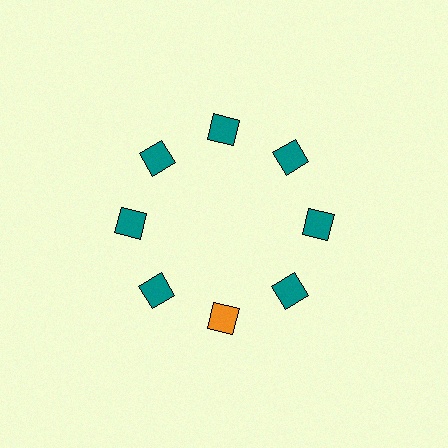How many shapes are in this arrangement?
There are 8 shapes arranged in a ring pattern.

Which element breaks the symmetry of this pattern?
The orange square at roughly the 6 o'clock position breaks the symmetry. All other shapes are teal squares.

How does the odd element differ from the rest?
It has a different color: orange instead of teal.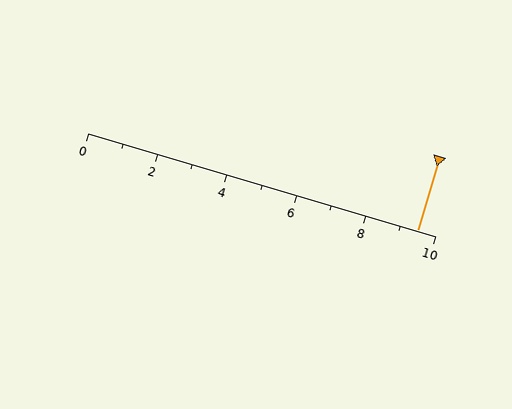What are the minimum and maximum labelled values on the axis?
The axis runs from 0 to 10.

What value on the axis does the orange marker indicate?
The marker indicates approximately 9.5.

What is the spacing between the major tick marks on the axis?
The major ticks are spaced 2 apart.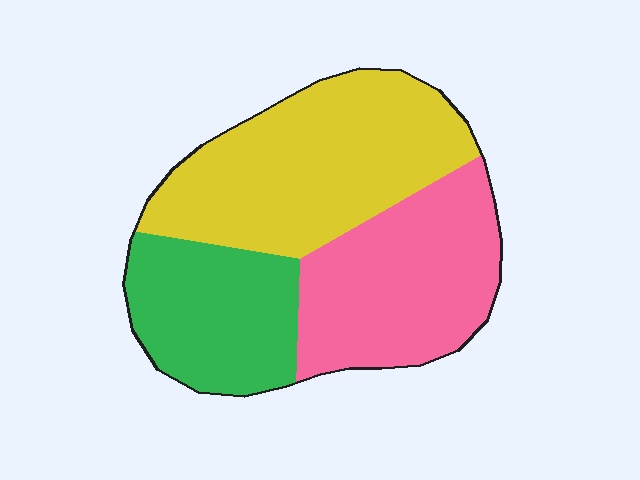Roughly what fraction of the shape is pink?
Pink takes up about one third (1/3) of the shape.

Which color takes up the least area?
Green, at roughly 25%.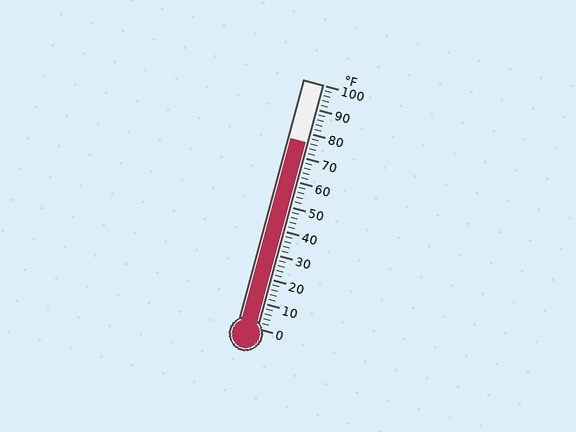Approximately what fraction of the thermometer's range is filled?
The thermometer is filled to approximately 75% of its range.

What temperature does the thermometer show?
The thermometer shows approximately 76°F.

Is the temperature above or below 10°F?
The temperature is above 10°F.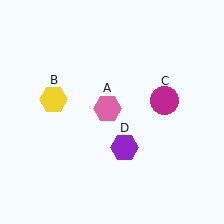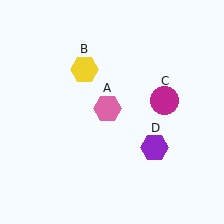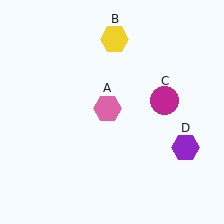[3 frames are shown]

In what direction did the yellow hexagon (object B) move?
The yellow hexagon (object B) moved up and to the right.